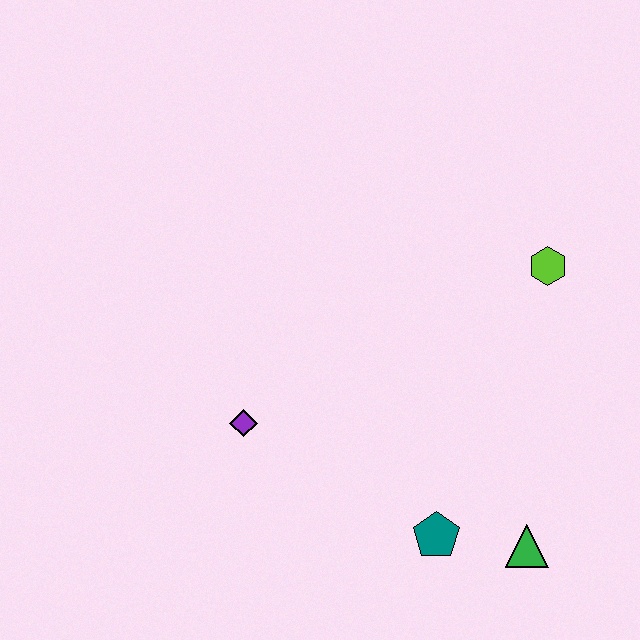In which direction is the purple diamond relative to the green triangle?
The purple diamond is to the left of the green triangle.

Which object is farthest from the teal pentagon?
The lime hexagon is farthest from the teal pentagon.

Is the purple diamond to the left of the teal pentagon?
Yes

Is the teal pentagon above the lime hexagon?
No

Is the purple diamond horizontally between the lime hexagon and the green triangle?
No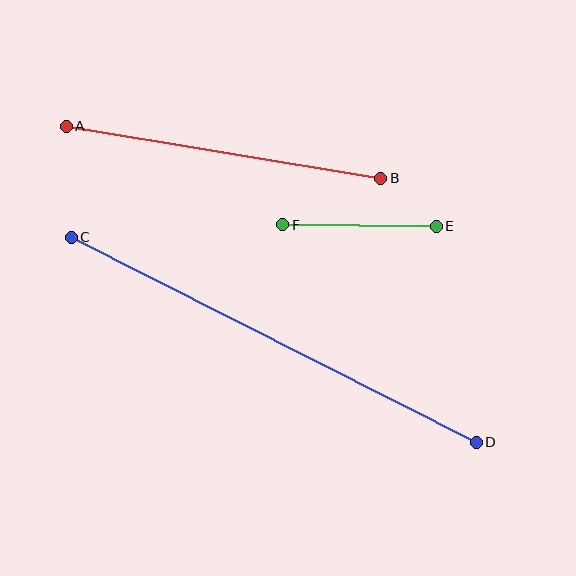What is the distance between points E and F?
The distance is approximately 153 pixels.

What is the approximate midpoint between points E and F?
The midpoint is at approximately (359, 225) pixels.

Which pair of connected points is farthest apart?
Points C and D are farthest apart.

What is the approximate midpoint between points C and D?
The midpoint is at approximately (274, 340) pixels.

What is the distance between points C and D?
The distance is approximately 454 pixels.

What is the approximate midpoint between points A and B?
The midpoint is at approximately (224, 152) pixels.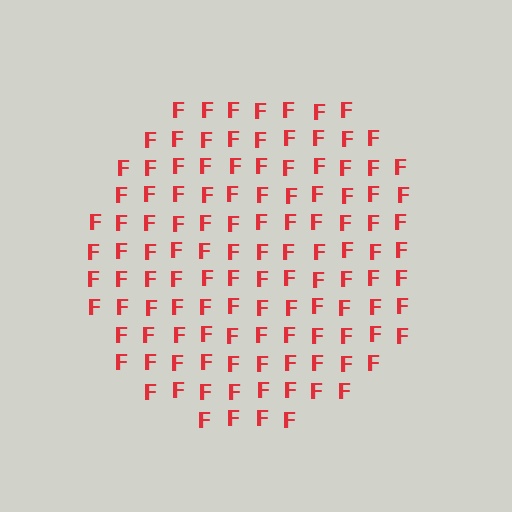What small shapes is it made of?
It is made of small letter F's.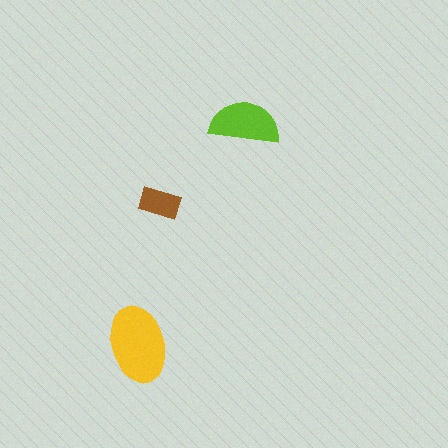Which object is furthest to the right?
The lime semicircle is rightmost.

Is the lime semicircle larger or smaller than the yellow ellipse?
Smaller.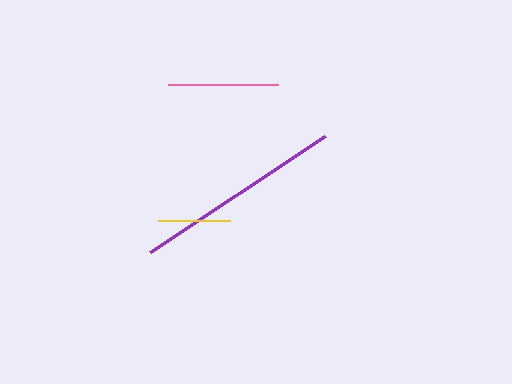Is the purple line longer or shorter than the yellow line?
The purple line is longer than the yellow line.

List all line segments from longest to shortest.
From longest to shortest: purple, pink, yellow.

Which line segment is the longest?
The purple line is the longest at approximately 210 pixels.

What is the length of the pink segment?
The pink segment is approximately 110 pixels long.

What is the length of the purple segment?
The purple segment is approximately 210 pixels long.